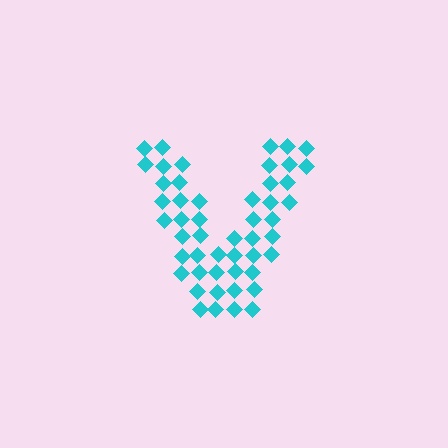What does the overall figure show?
The overall figure shows the letter V.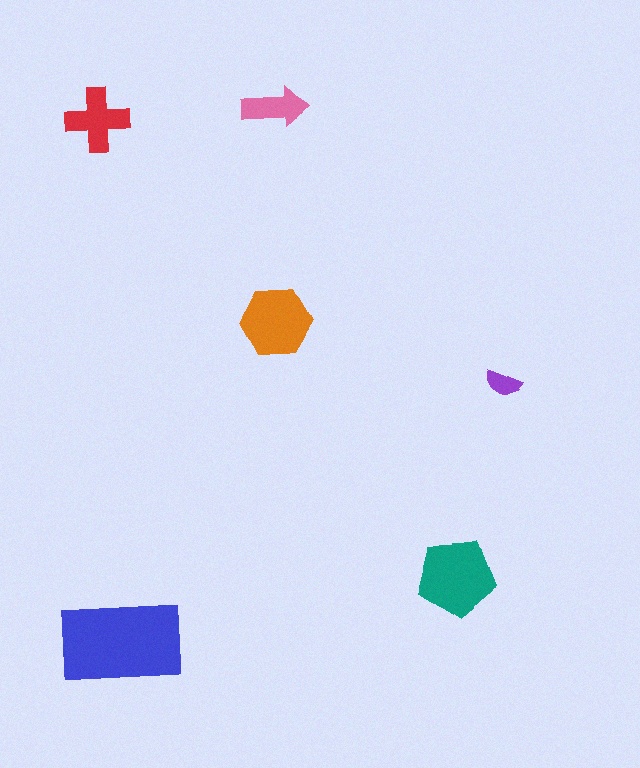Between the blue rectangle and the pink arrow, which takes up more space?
The blue rectangle.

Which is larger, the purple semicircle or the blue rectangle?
The blue rectangle.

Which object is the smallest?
The purple semicircle.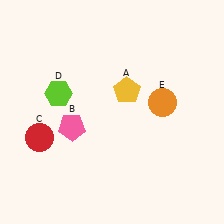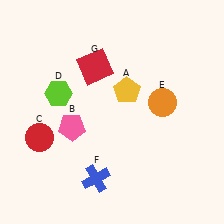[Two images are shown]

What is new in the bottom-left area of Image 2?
A blue cross (F) was added in the bottom-left area of Image 2.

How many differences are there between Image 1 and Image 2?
There are 2 differences between the two images.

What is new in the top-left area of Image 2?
A red square (G) was added in the top-left area of Image 2.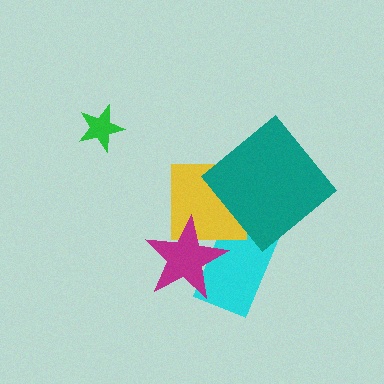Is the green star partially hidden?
No, no other shape covers it.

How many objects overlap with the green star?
0 objects overlap with the green star.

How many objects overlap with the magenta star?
2 objects overlap with the magenta star.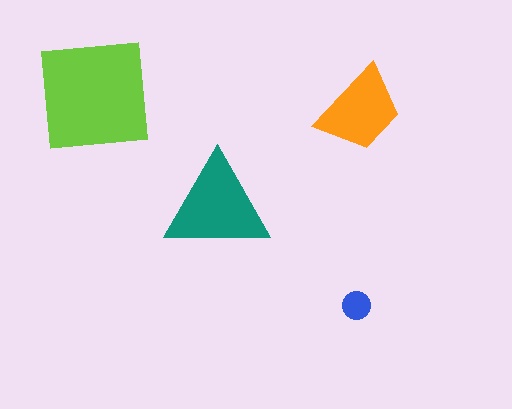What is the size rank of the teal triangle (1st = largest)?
2nd.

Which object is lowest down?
The blue circle is bottommost.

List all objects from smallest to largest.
The blue circle, the orange trapezoid, the teal triangle, the lime square.